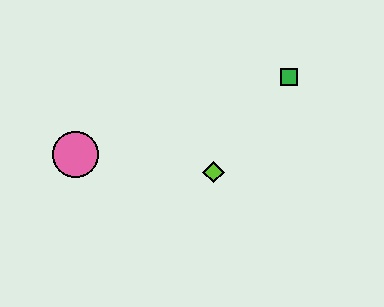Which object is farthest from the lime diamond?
The pink circle is farthest from the lime diamond.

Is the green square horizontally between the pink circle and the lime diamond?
No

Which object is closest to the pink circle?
The lime diamond is closest to the pink circle.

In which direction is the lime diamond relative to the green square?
The lime diamond is below the green square.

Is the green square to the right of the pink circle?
Yes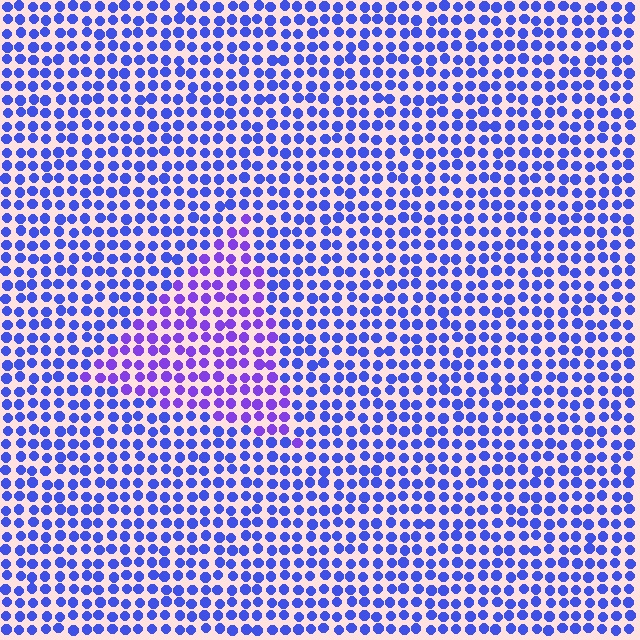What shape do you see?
I see a triangle.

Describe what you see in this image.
The image is filled with small blue elements in a uniform arrangement. A triangle-shaped region is visible where the elements are tinted to a slightly different hue, forming a subtle color boundary.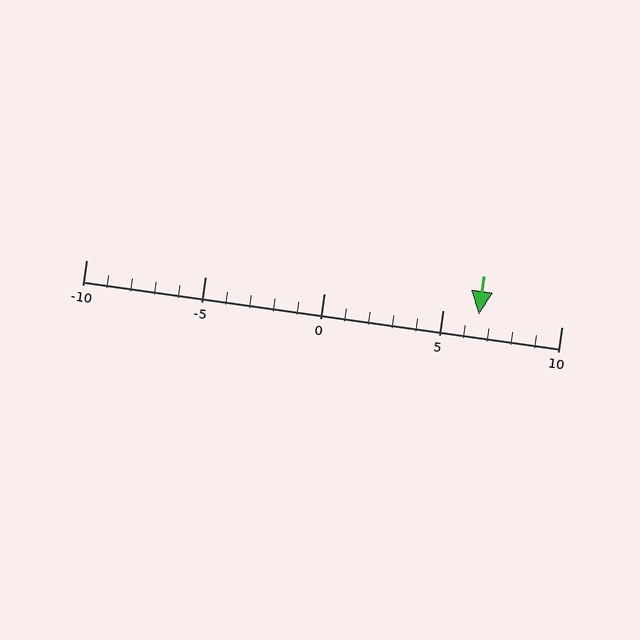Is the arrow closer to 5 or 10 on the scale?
The arrow is closer to 5.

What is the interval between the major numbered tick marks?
The major tick marks are spaced 5 units apart.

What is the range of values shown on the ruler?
The ruler shows values from -10 to 10.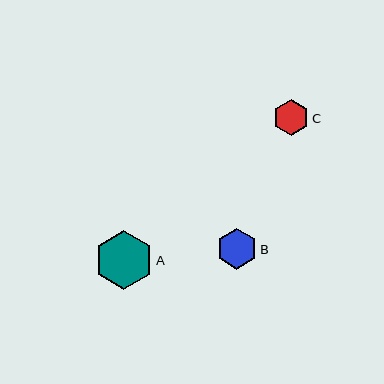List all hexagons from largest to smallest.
From largest to smallest: A, B, C.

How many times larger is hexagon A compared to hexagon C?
Hexagon A is approximately 1.6 times the size of hexagon C.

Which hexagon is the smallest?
Hexagon C is the smallest with a size of approximately 36 pixels.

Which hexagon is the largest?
Hexagon A is the largest with a size of approximately 59 pixels.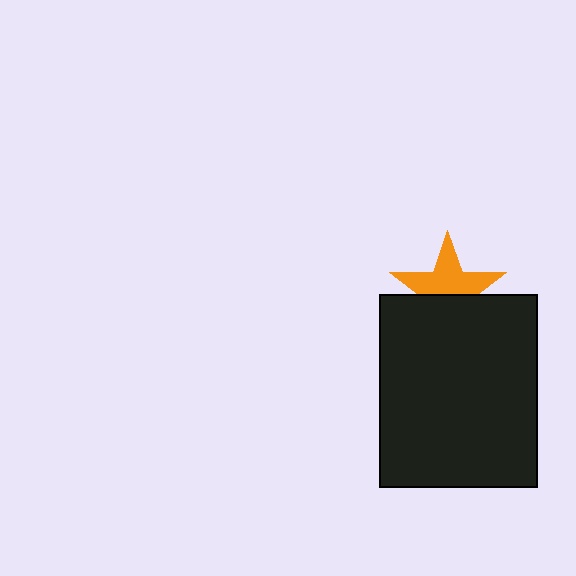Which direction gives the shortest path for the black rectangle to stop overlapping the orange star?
Moving down gives the shortest separation.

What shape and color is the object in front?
The object in front is a black rectangle.